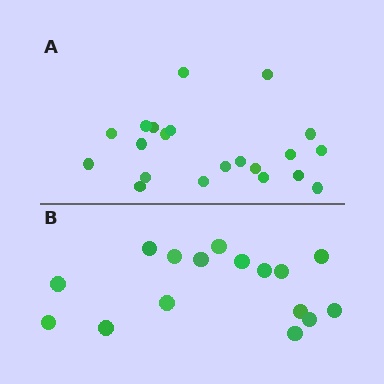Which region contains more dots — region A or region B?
Region A (the top region) has more dots.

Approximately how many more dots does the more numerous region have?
Region A has about 5 more dots than region B.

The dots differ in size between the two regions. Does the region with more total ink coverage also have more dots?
No. Region B has more total ink coverage because its dots are larger, but region A actually contains more individual dots. Total area can be misleading — the number of items is what matters here.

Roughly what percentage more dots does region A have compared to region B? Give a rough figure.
About 30% more.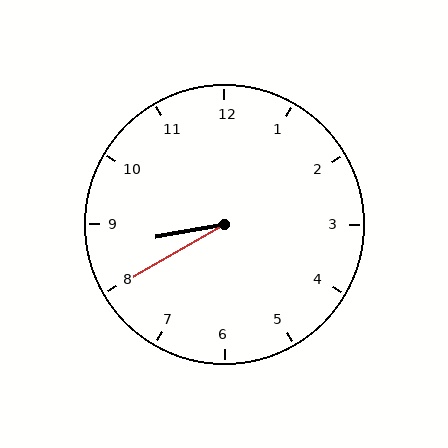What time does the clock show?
8:40.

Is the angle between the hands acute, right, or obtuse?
It is acute.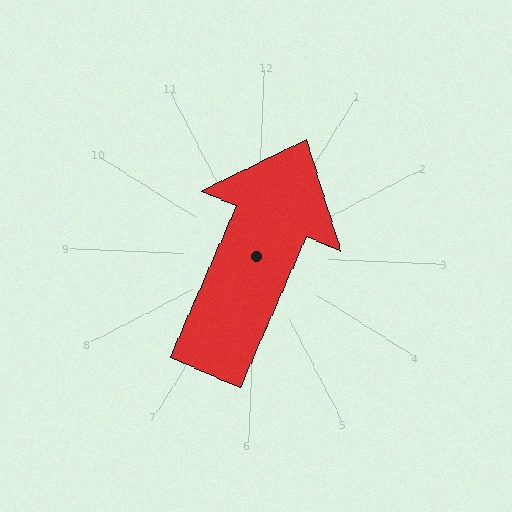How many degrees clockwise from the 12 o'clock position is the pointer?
Approximately 21 degrees.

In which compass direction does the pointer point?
North.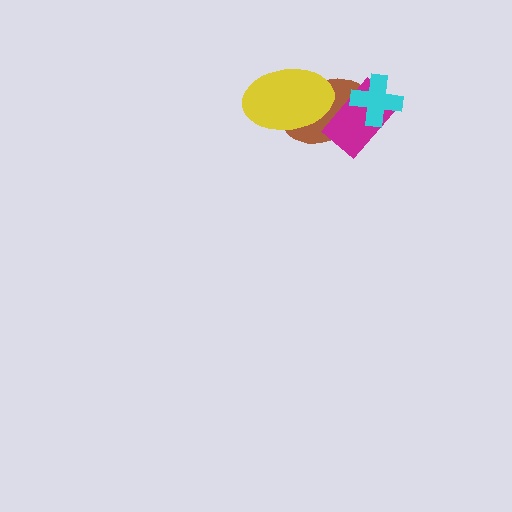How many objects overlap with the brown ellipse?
3 objects overlap with the brown ellipse.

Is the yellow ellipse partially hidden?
No, no other shape covers it.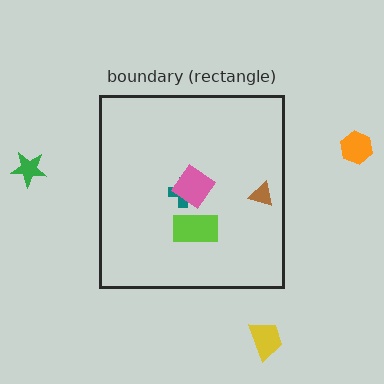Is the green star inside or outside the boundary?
Outside.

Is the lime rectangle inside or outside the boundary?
Inside.